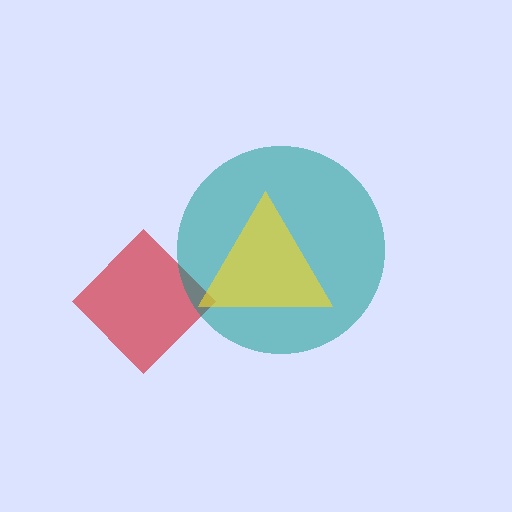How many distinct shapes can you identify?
There are 3 distinct shapes: a red diamond, a teal circle, a yellow triangle.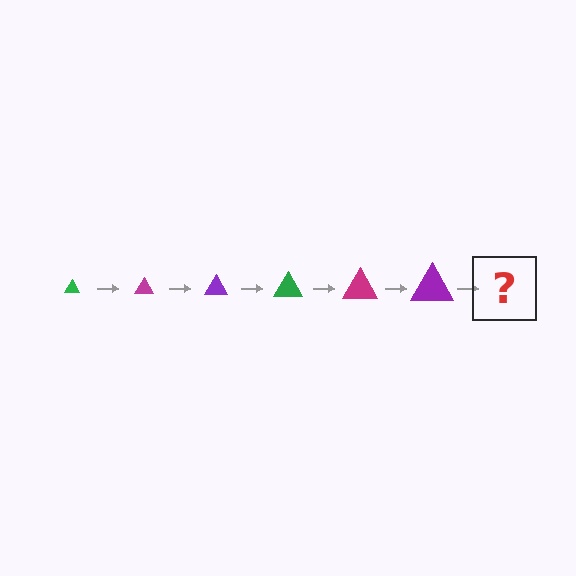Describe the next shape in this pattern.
It should be a green triangle, larger than the previous one.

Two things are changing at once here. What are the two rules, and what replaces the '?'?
The two rules are that the triangle grows larger each step and the color cycles through green, magenta, and purple. The '?' should be a green triangle, larger than the previous one.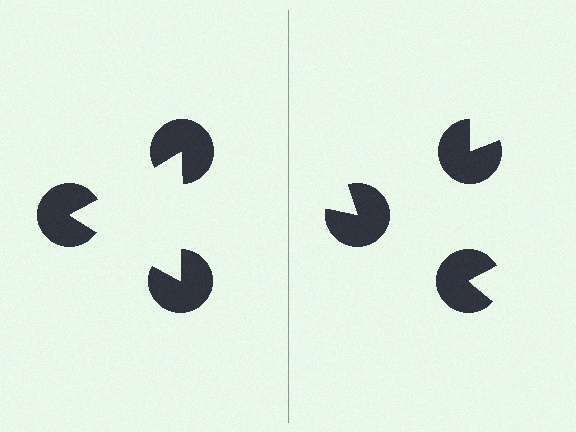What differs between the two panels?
The pac-man discs are positioned identically on both sides; only the wedge orientations differ. On the left they align to a triangle; on the right they are misaligned.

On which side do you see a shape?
An illusory triangle appears on the left side. On the right side the wedge cuts are rotated, so no coherent shape forms.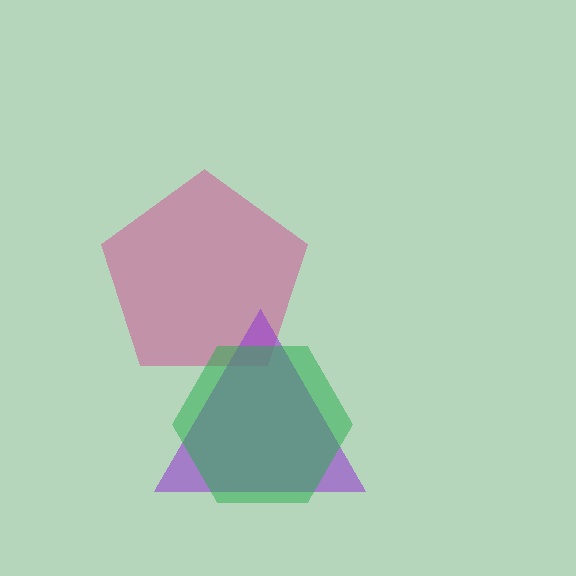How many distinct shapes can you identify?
There are 3 distinct shapes: a magenta pentagon, a purple triangle, a green hexagon.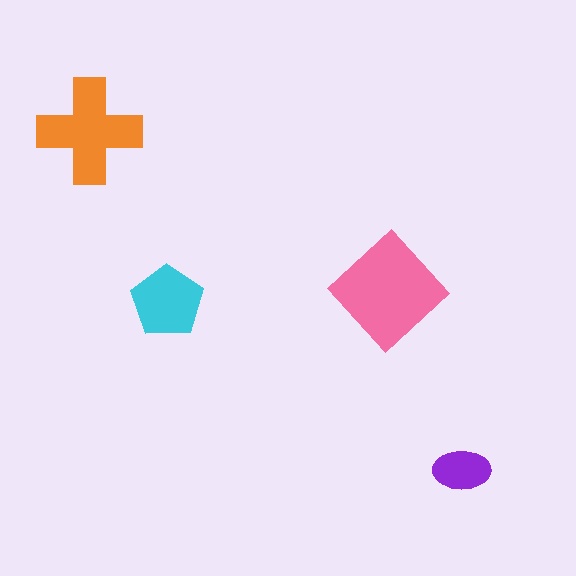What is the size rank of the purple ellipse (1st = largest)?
4th.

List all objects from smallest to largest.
The purple ellipse, the cyan pentagon, the orange cross, the pink diamond.